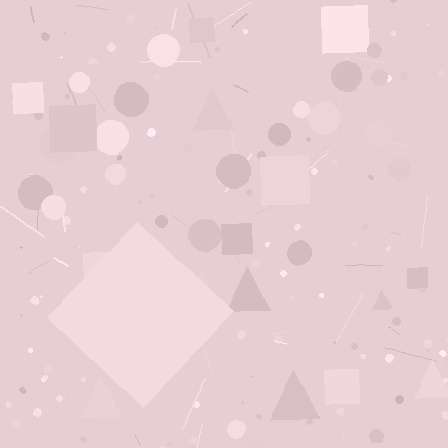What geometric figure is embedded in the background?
A diamond is embedded in the background.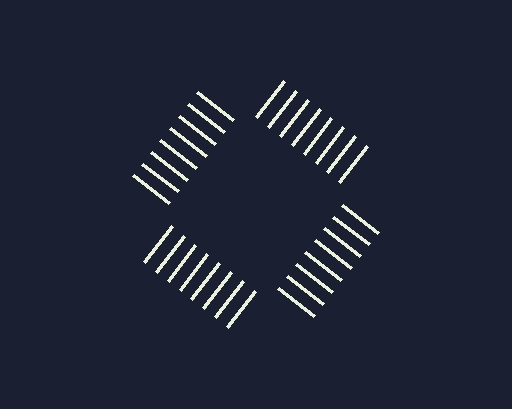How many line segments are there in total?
32 — 8 along each of the 4 edges.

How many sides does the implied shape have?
4 sides — the line-ends trace a square.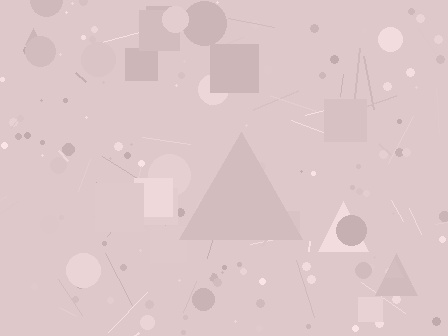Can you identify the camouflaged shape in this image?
The camouflaged shape is a triangle.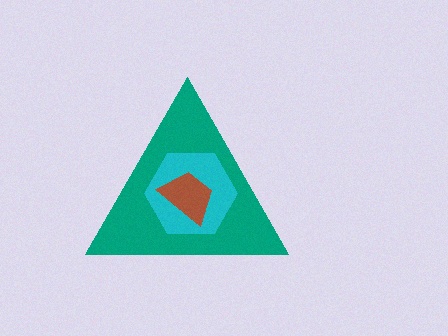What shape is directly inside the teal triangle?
The cyan hexagon.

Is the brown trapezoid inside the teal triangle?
Yes.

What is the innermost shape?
The brown trapezoid.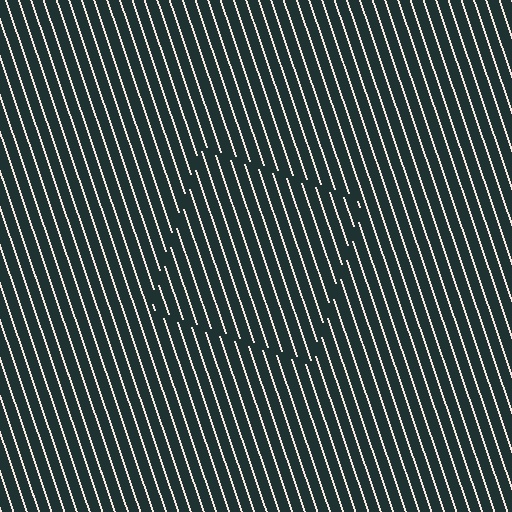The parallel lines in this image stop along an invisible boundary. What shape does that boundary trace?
An illusory square. The interior of the shape contains the same grating, shifted by half a period — the contour is defined by the phase discontinuity where line-ends from the inner and outer gratings abut.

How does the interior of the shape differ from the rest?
The interior of the shape contains the same grating, shifted by half a period — the contour is defined by the phase discontinuity where line-ends from the inner and outer gratings abut.